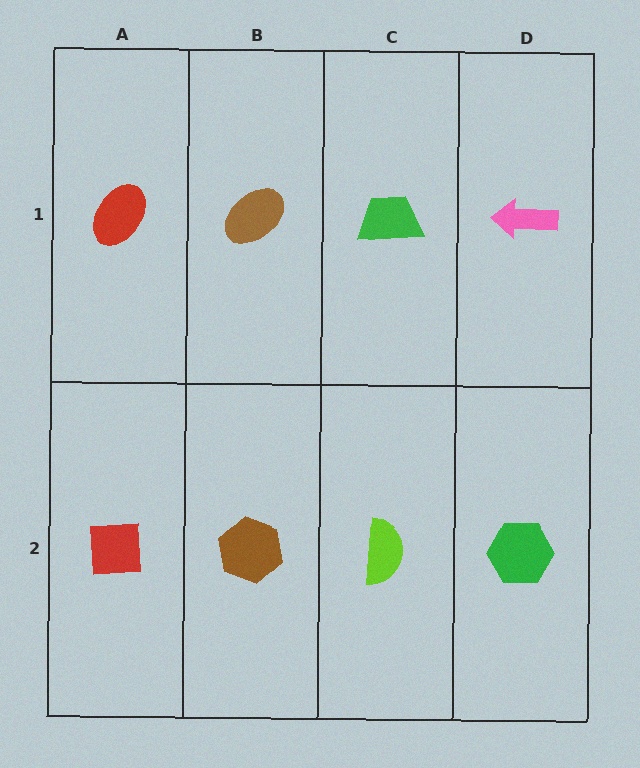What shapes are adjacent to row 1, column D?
A green hexagon (row 2, column D), a green trapezoid (row 1, column C).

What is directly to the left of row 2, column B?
A red square.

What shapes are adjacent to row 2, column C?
A green trapezoid (row 1, column C), a brown hexagon (row 2, column B), a green hexagon (row 2, column D).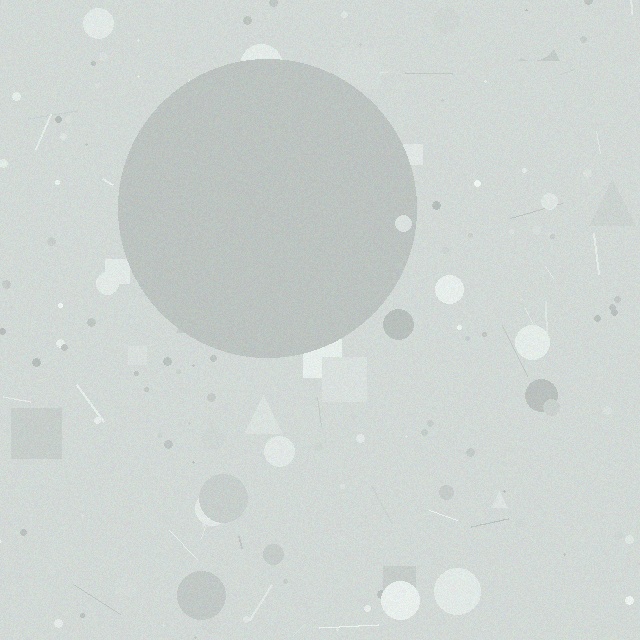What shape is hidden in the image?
A circle is hidden in the image.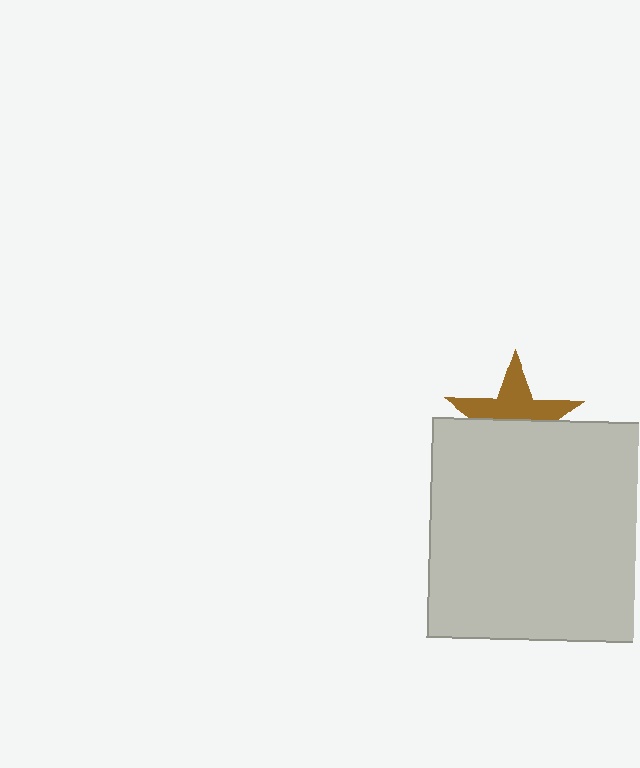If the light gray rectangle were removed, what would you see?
You would see the complete brown star.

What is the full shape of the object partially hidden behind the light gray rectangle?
The partially hidden object is a brown star.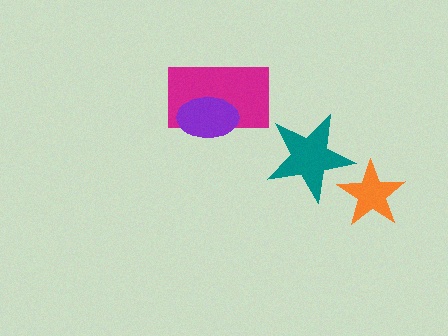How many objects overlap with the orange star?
1 object overlaps with the orange star.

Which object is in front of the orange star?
The teal star is in front of the orange star.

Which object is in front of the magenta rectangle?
The purple ellipse is in front of the magenta rectangle.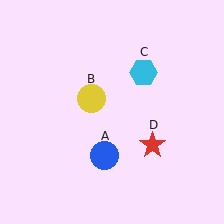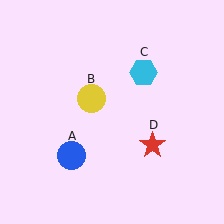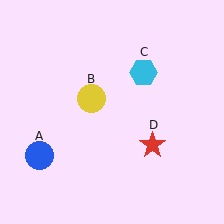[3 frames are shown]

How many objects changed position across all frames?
1 object changed position: blue circle (object A).